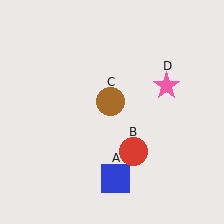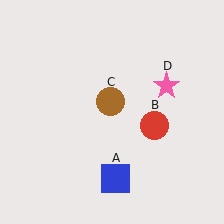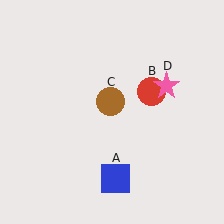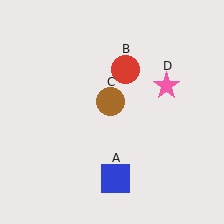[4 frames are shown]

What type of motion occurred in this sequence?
The red circle (object B) rotated counterclockwise around the center of the scene.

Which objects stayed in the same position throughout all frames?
Blue square (object A) and brown circle (object C) and pink star (object D) remained stationary.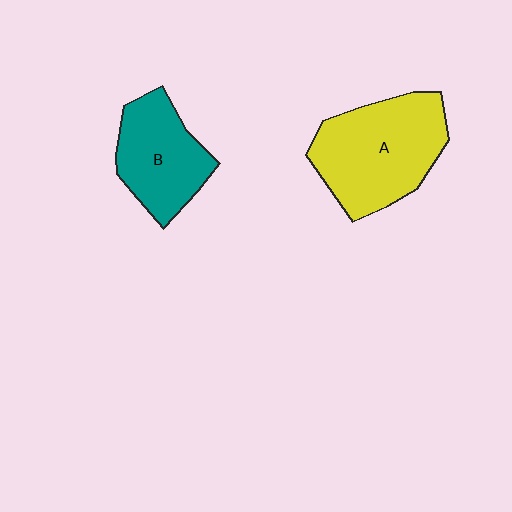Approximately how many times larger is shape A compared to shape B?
Approximately 1.4 times.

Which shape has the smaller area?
Shape B (teal).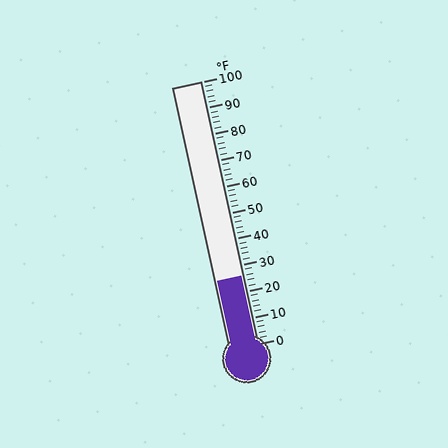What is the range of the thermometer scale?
The thermometer scale ranges from 0°F to 100°F.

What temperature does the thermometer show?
The thermometer shows approximately 26°F.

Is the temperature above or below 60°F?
The temperature is below 60°F.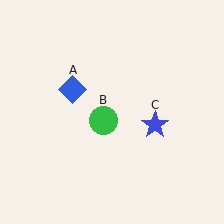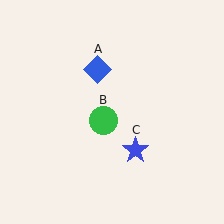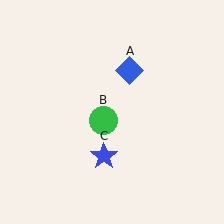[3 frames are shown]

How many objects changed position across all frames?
2 objects changed position: blue diamond (object A), blue star (object C).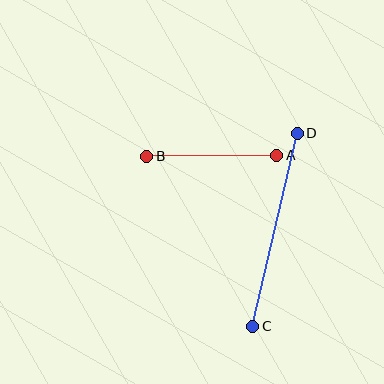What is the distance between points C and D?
The distance is approximately 198 pixels.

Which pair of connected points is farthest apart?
Points C and D are farthest apart.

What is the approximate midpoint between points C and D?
The midpoint is at approximately (275, 230) pixels.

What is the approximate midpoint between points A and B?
The midpoint is at approximately (212, 156) pixels.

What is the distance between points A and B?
The distance is approximately 130 pixels.